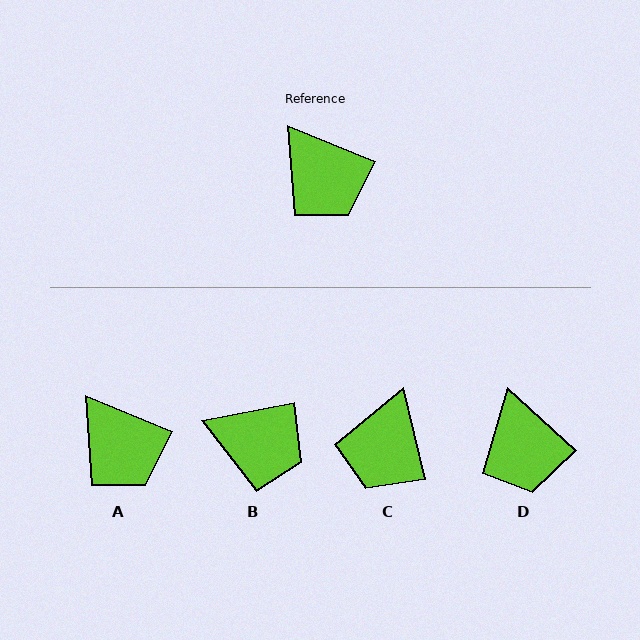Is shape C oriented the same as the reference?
No, it is off by about 55 degrees.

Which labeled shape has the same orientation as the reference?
A.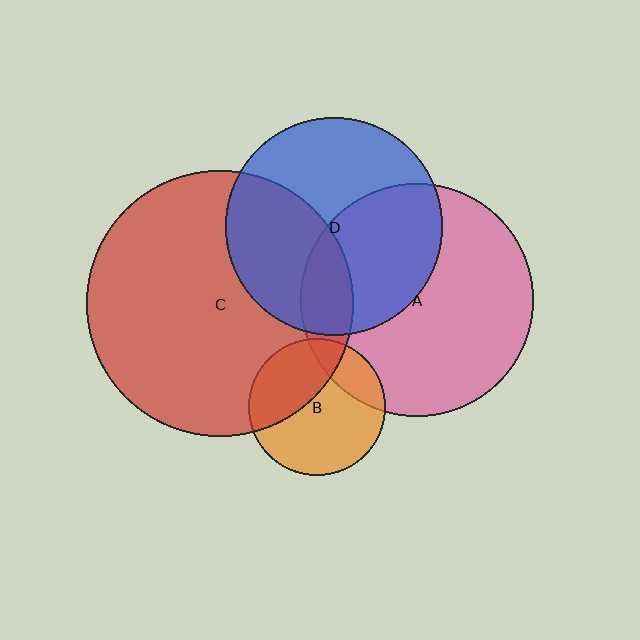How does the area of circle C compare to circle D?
Approximately 1.5 times.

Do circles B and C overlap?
Yes.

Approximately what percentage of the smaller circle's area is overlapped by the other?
Approximately 35%.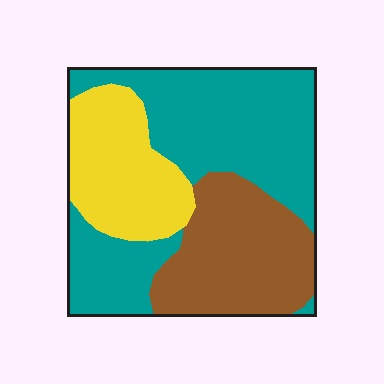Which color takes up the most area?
Teal, at roughly 50%.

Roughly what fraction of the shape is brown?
Brown covers 29% of the shape.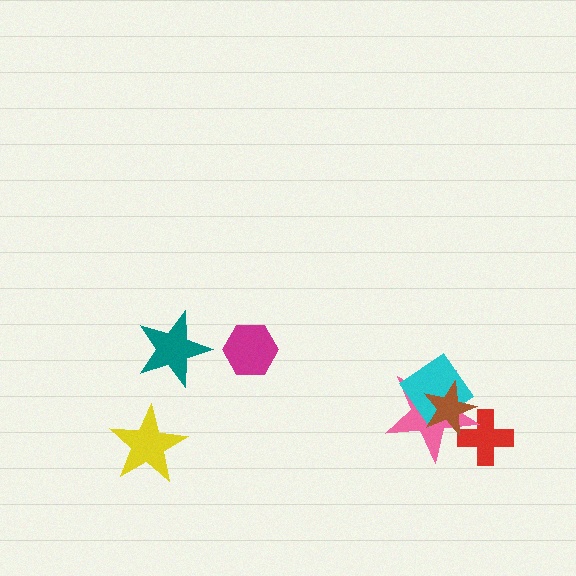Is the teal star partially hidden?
No, no other shape covers it.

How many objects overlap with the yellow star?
0 objects overlap with the yellow star.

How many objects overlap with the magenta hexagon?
0 objects overlap with the magenta hexagon.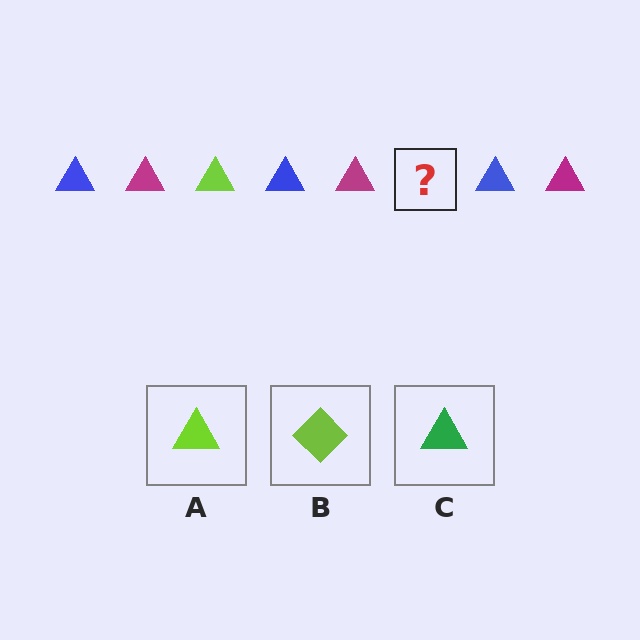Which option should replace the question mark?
Option A.